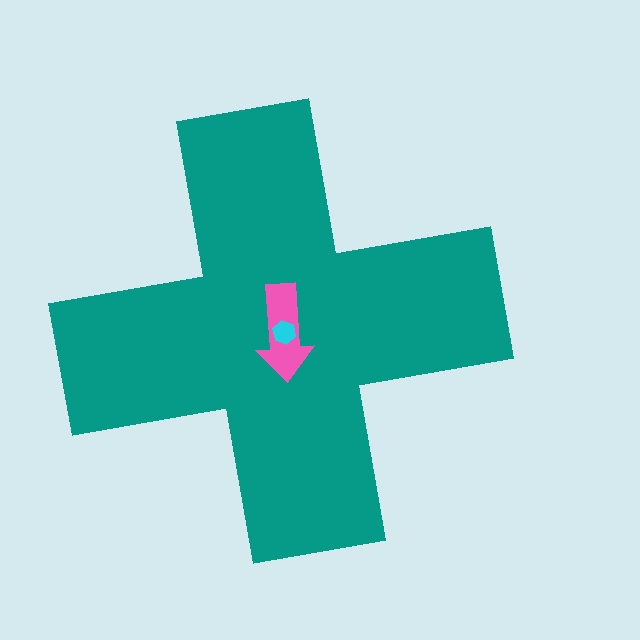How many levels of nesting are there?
3.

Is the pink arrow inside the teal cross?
Yes.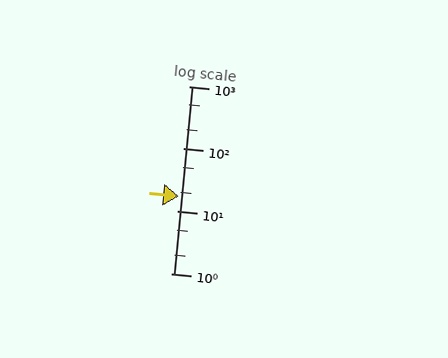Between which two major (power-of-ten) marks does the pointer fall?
The pointer is between 10 and 100.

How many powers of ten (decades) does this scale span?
The scale spans 3 decades, from 1 to 1000.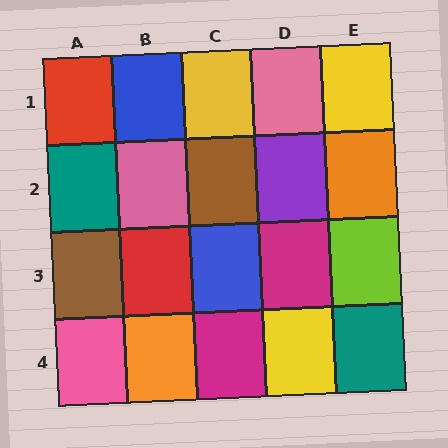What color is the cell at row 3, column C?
Blue.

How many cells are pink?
3 cells are pink.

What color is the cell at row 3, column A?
Brown.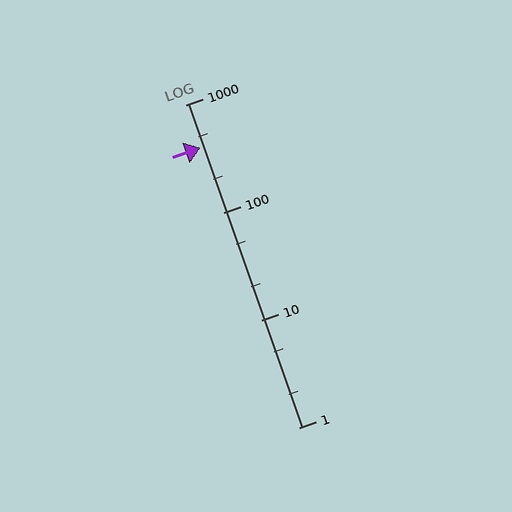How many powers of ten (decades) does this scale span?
The scale spans 3 decades, from 1 to 1000.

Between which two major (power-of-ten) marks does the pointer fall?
The pointer is between 100 and 1000.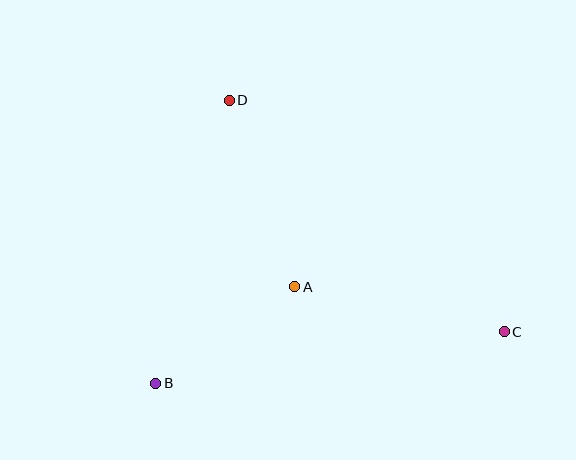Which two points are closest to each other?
Points A and B are closest to each other.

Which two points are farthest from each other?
Points C and D are farthest from each other.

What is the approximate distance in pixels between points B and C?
The distance between B and C is approximately 352 pixels.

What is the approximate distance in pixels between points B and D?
The distance between B and D is approximately 293 pixels.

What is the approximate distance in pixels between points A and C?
The distance between A and C is approximately 215 pixels.